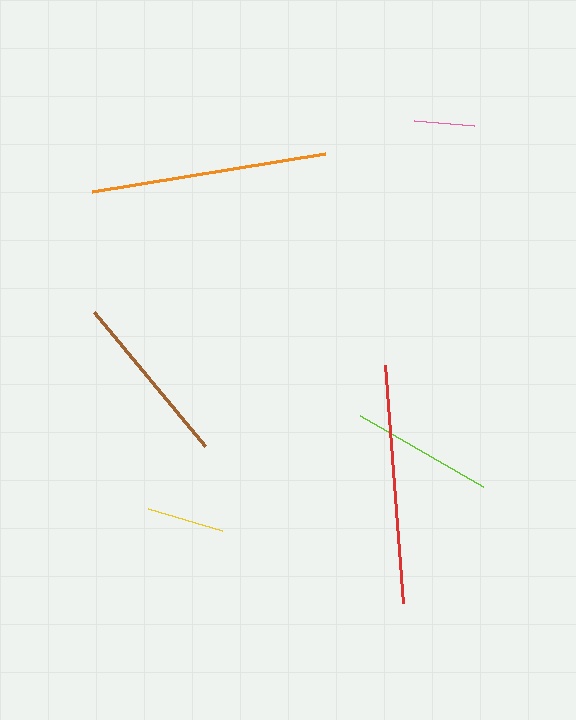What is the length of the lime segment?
The lime segment is approximately 141 pixels long.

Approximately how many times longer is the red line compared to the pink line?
The red line is approximately 3.9 times the length of the pink line.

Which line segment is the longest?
The red line is the longest at approximately 239 pixels.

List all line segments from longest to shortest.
From longest to shortest: red, orange, brown, lime, yellow, pink.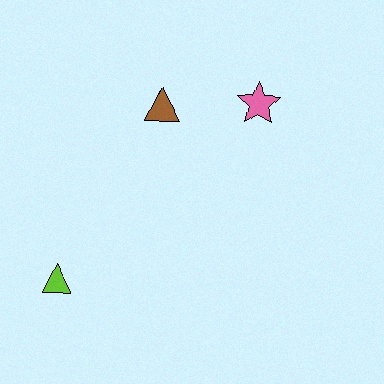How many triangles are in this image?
There are 2 triangles.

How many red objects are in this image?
There are no red objects.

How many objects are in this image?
There are 3 objects.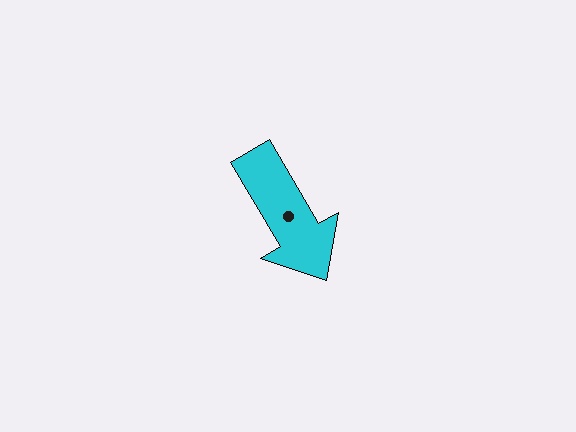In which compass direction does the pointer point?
Southeast.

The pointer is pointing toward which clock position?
Roughly 5 o'clock.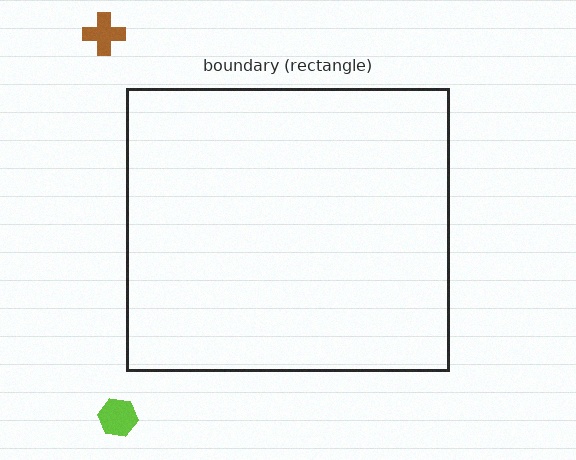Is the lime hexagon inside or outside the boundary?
Outside.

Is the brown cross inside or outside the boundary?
Outside.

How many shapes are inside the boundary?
0 inside, 2 outside.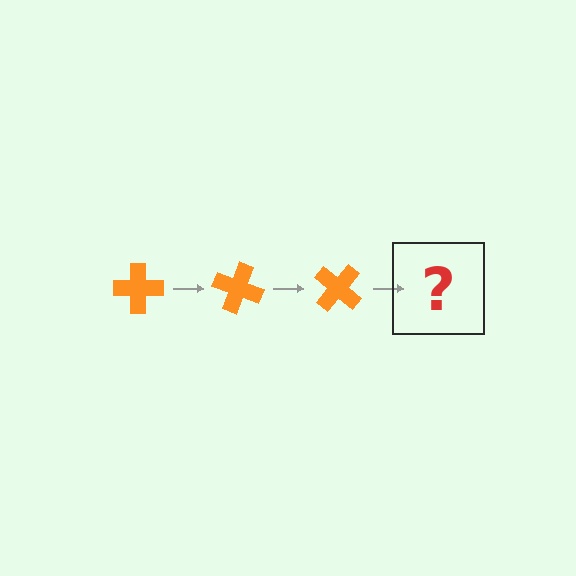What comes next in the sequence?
The next element should be an orange cross rotated 60 degrees.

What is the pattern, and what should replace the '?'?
The pattern is that the cross rotates 20 degrees each step. The '?' should be an orange cross rotated 60 degrees.